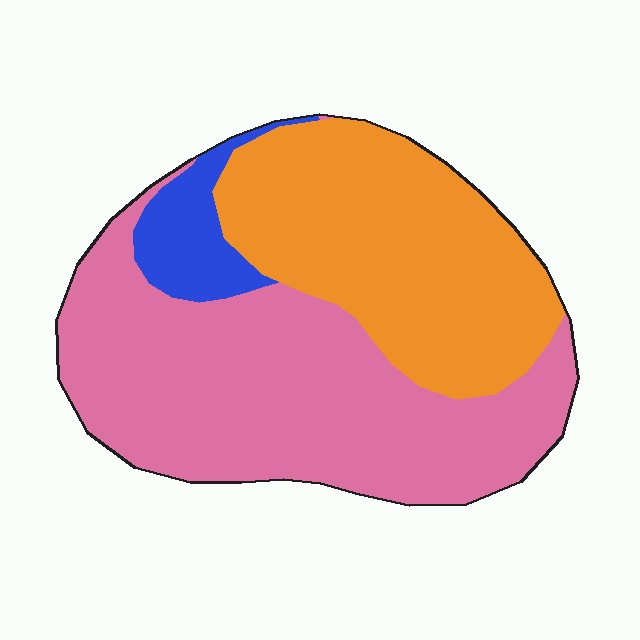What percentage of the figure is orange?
Orange takes up about three eighths (3/8) of the figure.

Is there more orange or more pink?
Pink.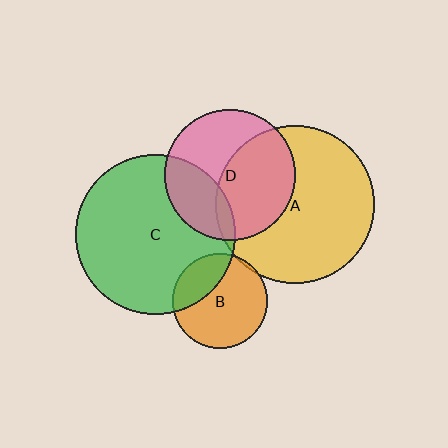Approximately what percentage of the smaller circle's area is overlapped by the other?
Approximately 5%.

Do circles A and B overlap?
Yes.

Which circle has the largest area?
Circle C (green).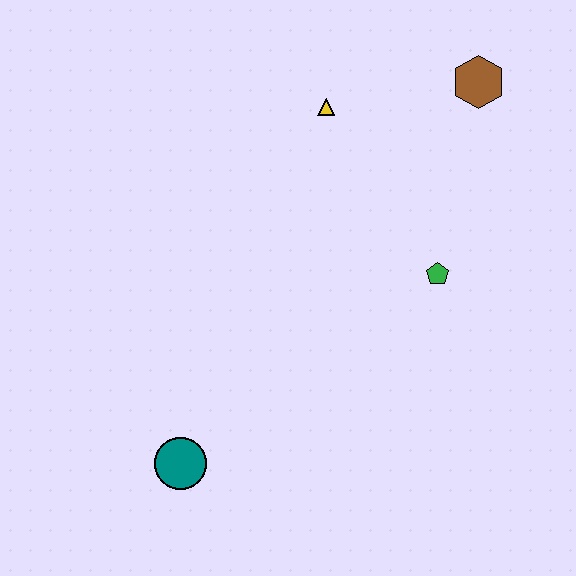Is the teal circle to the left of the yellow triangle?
Yes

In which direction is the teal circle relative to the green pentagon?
The teal circle is to the left of the green pentagon.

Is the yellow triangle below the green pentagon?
No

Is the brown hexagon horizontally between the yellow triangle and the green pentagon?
No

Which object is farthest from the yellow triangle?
The teal circle is farthest from the yellow triangle.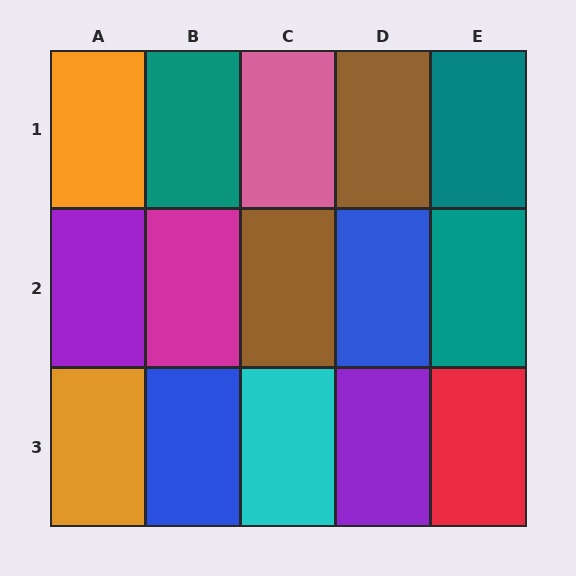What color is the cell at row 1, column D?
Brown.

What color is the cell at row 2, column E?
Teal.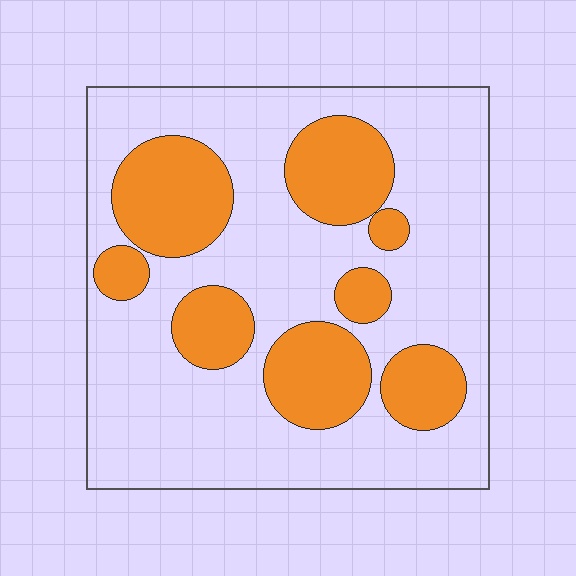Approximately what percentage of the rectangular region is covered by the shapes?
Approximately 30%.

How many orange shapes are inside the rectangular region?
8.